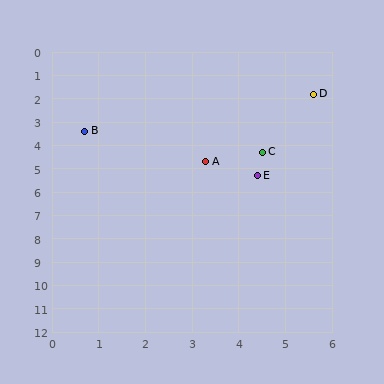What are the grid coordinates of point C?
Point C is at approximately (4.5, 4.3).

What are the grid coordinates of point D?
Point D is at approximately (5.6, 1.8).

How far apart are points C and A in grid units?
Points C and A are about 1.3 grid units apart.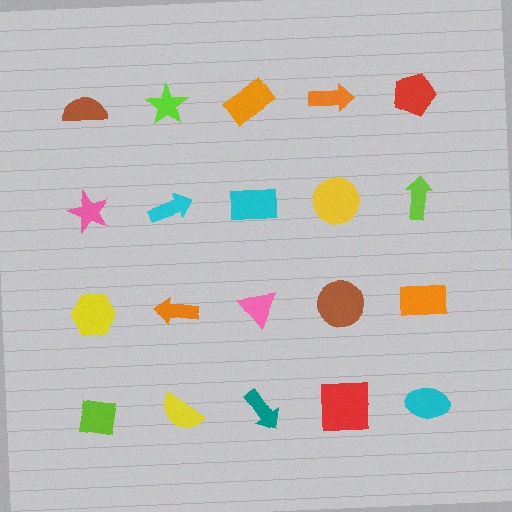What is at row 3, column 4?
A brown circle.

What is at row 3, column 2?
An orange arrow.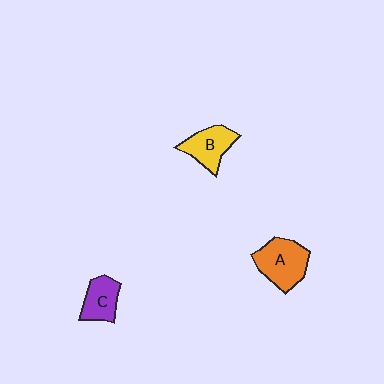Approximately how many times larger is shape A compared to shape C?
Approximately 1.5 times.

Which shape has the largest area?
Shape A (orange).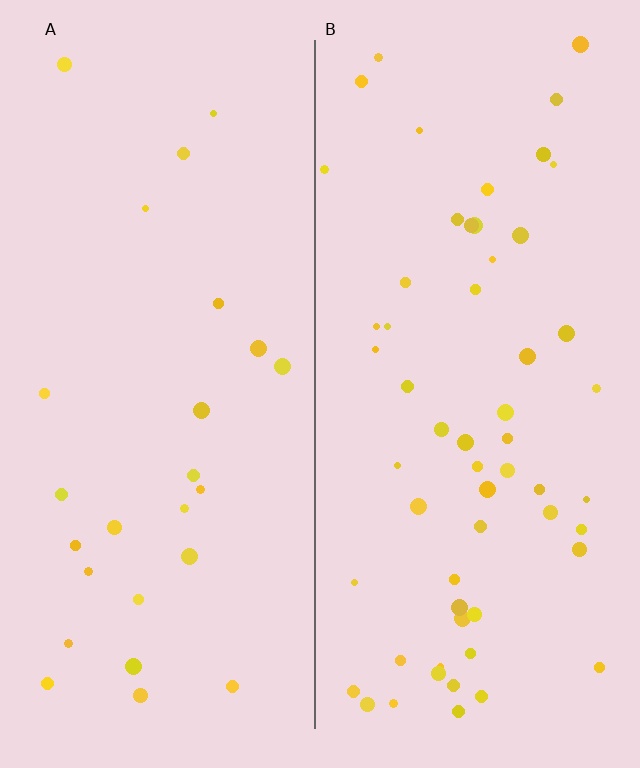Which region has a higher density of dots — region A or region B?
B (the right).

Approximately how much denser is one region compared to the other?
Approximately 2.3× — region B over region A.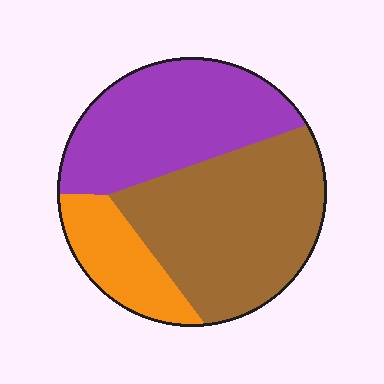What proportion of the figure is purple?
Purple takes up about three eighths (3/8) of the figure.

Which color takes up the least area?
Orange, at roughly 15%.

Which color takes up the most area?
Brown, at roughly 45%.